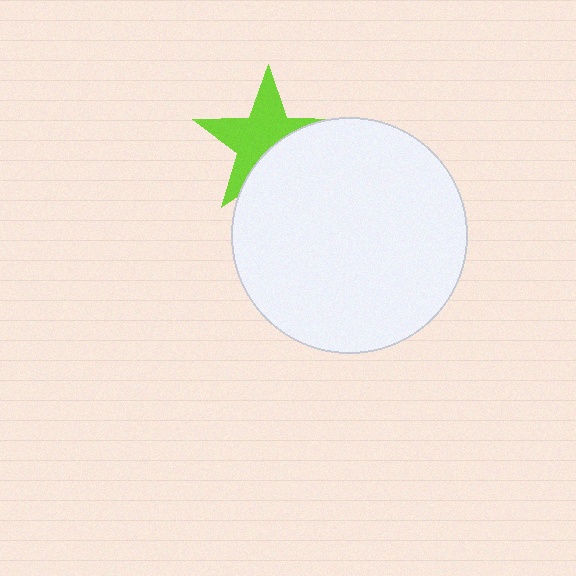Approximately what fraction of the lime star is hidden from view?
Roughly 40% of the lime star is hidden behind the white circle.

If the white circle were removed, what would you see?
You would see the complete lime star.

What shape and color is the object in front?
The object in front is a white circle.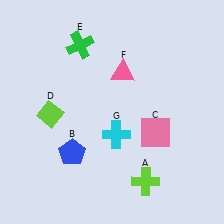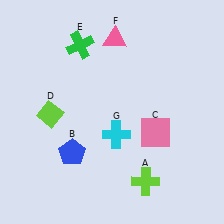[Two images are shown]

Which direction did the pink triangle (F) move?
The pink triangle (F) moved up.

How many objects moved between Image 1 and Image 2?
1 object moved between the two images.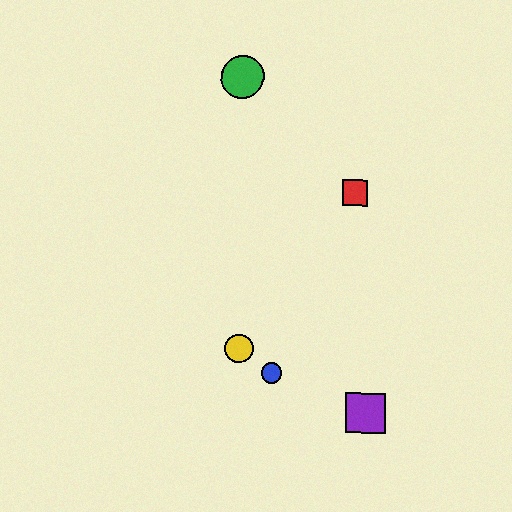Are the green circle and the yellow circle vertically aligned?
Yes, both are at x≈242.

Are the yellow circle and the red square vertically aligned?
No, the yellow circle is at x≈238 and the red square is at x≈355.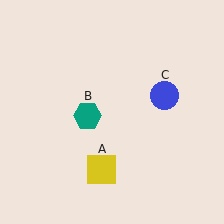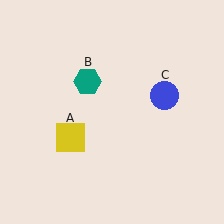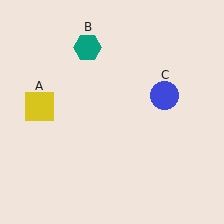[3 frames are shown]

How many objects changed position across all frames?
2 objects changed position: yellow square (object A), teal hexagon (object B).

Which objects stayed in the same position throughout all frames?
Blue circle (object C) remained stationary.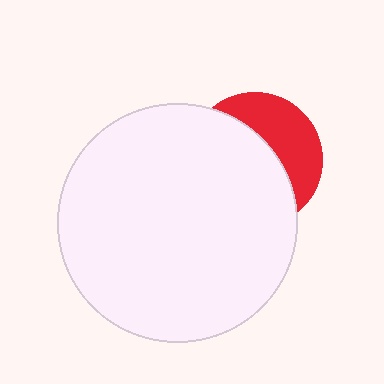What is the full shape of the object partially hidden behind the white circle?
The partially hidden object is a red circle.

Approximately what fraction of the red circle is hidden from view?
Roughly 63% of the red circle is hidden behind the white circle.